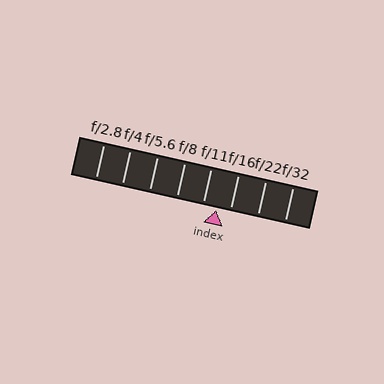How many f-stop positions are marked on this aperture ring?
There are 8 f-stop positions marked.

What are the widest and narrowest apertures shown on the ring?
The widest aperture shown is f/2.8 and the narrowest is f/32.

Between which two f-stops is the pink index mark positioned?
The index mark is between f/11 and f/16.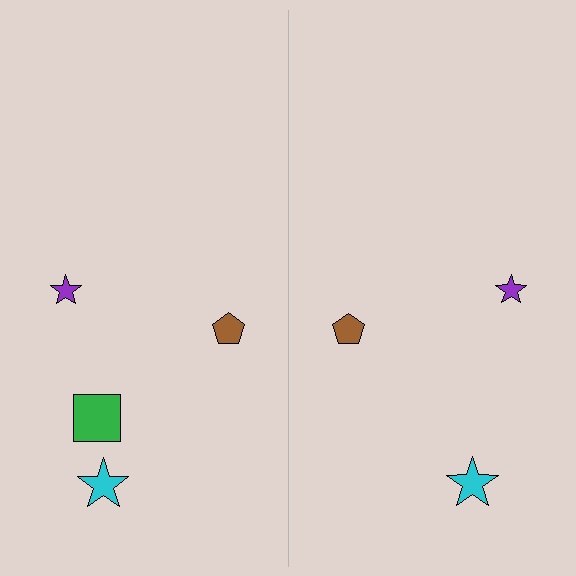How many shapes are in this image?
There are 7 shapes in this image.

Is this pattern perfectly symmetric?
No, the pattern is not perfectly symmetric. A green square is missing from the right side.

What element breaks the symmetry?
A green square is missing from the right side.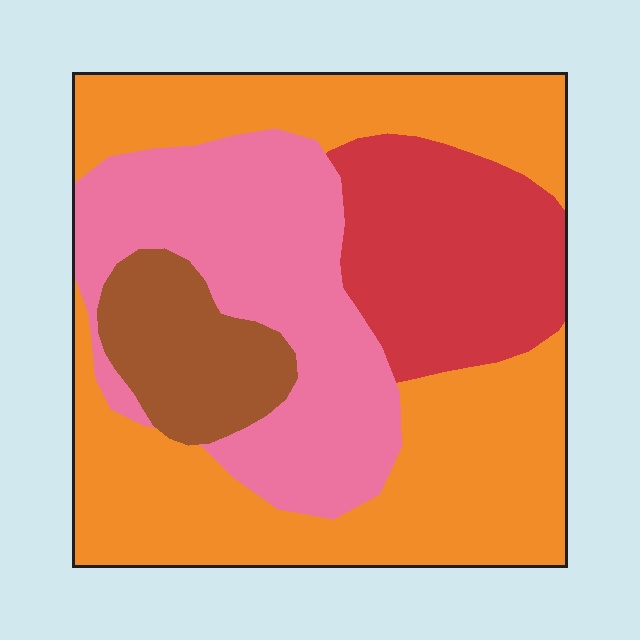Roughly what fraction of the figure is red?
Red takes up about one sixth (1/6) of the figure.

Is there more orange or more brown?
Orange.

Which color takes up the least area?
Brown, at roughly 10%.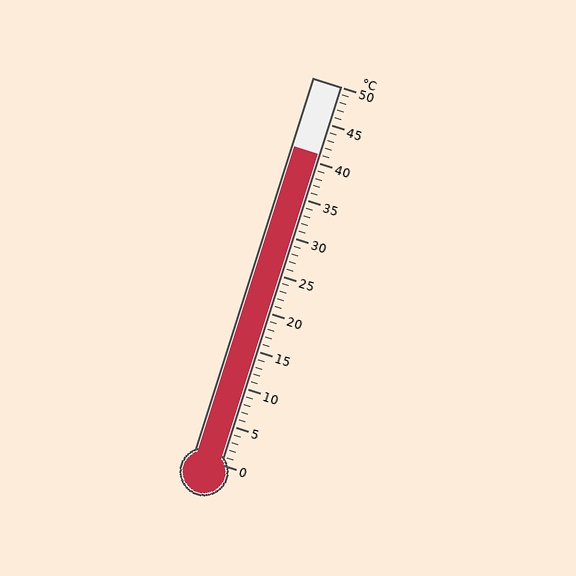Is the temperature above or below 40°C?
The temperature is above 40°C.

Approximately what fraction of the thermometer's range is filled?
The thermometer is filled to approximately 80% of its range.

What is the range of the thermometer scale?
The thermometer scale ranges from 0°C to 50°C.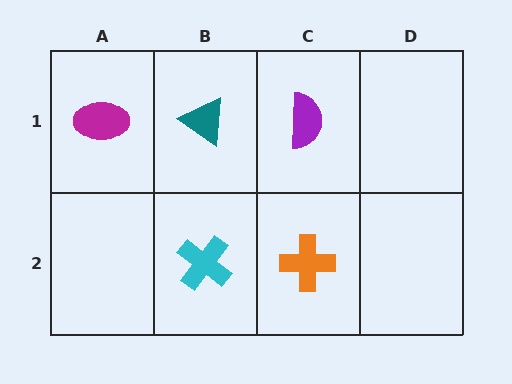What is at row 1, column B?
A teal triangle.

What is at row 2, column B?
A cyan cross.